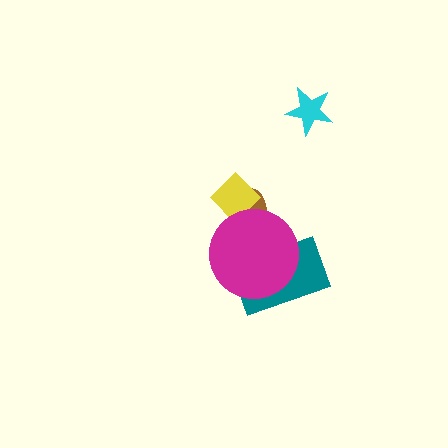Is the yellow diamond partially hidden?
Yes, it is partially covered by another shape.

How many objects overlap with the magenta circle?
3 objects overlap with the magenta circle.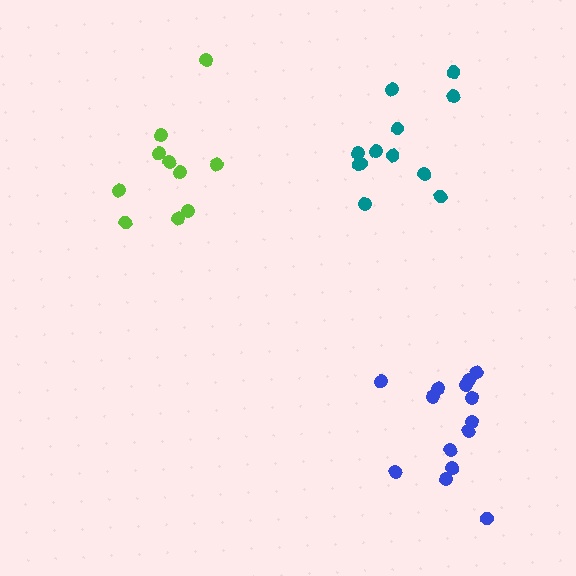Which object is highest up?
The lime cluster is topmost.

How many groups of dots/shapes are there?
There are 3 groups.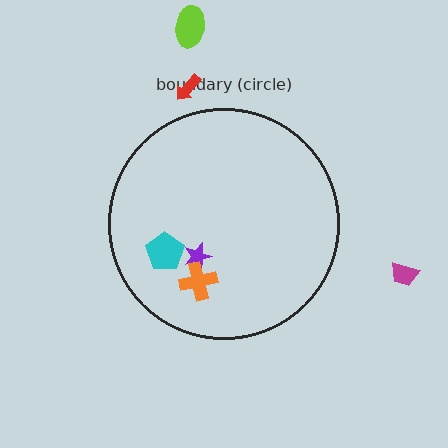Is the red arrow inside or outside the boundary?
Outside.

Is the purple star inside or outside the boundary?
Inside.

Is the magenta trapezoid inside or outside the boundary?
Outside.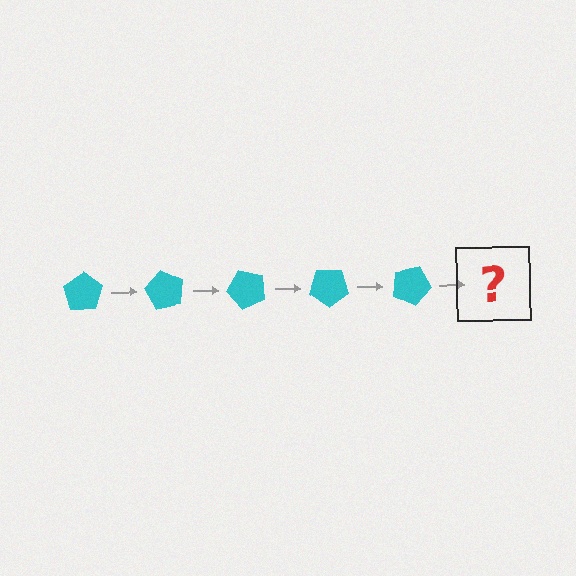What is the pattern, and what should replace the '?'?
The pattern is that the pentagon rotates 60 degrees each step. The '?' should be a cyan pentagon rotated 300 degrees.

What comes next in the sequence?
The next element should be a cyan pentagon rotated 300 degrees.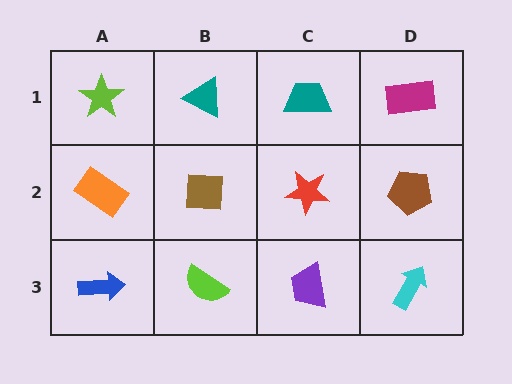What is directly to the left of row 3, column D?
A purple trapezoid.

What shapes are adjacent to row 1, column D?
A brown pentagon (row 2, column D), a teal trapezoid (row 1, column C).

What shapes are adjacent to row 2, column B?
A teal triangle (row 1, column B), a lime semicircle (row 3, column B), an orange rectangle (row 2, column A), a red star (row 2, column C).